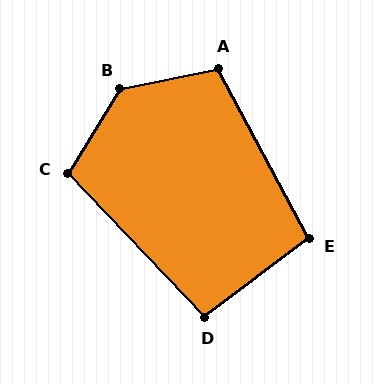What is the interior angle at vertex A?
Approximately 107 degrees (obtuse).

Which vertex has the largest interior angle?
B, at approximately 133 degrees.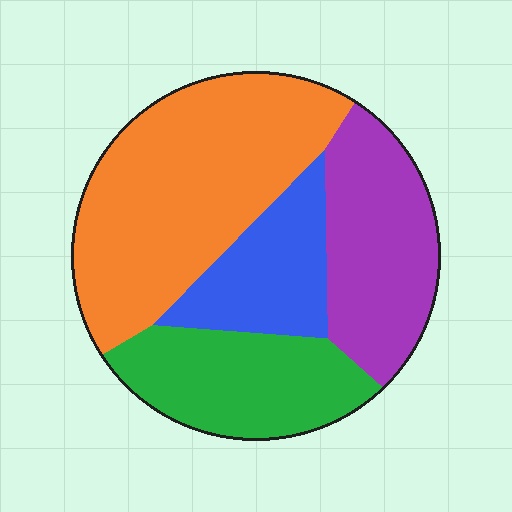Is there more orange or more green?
Orange.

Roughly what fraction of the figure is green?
Green takes up about one fifth (1/5) of the figure.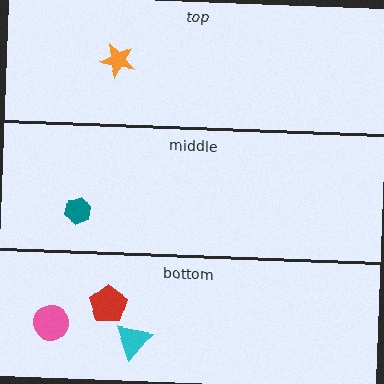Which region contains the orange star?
The top region.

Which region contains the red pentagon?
The bottom region.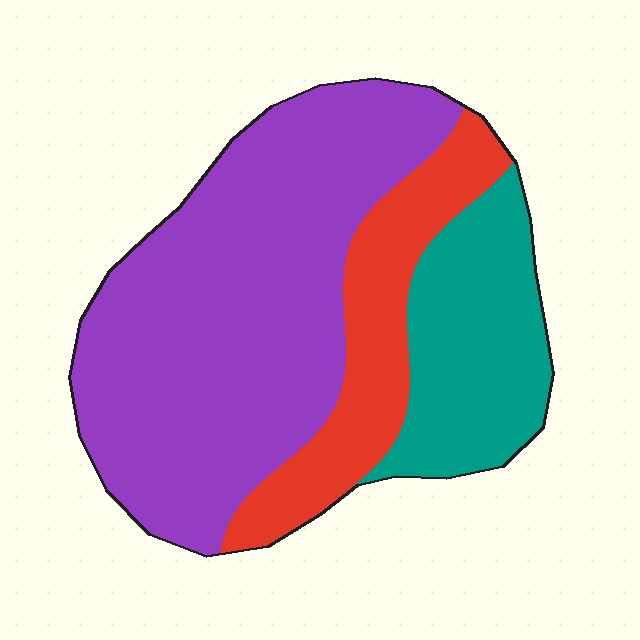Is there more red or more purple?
Purple.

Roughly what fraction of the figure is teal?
Teal takes up about one fifth (1/5) of the figure.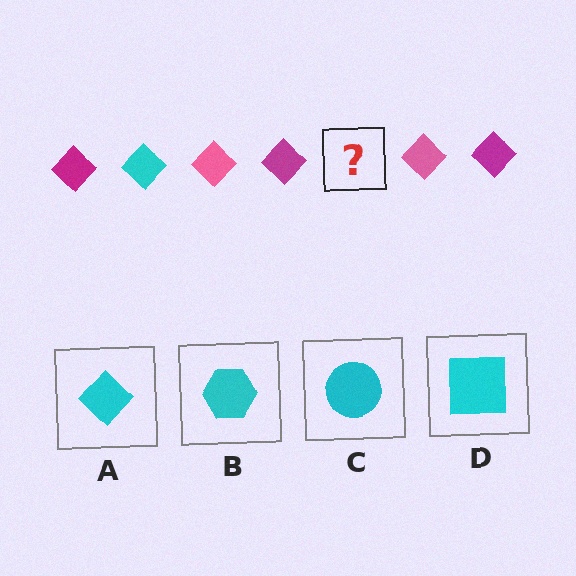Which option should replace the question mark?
Option A.